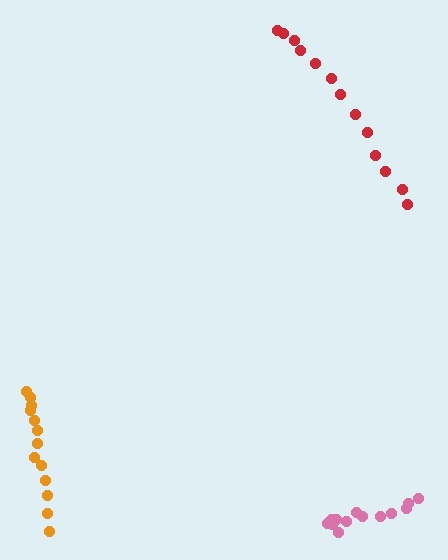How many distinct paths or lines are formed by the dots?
There are 3 distinct paths.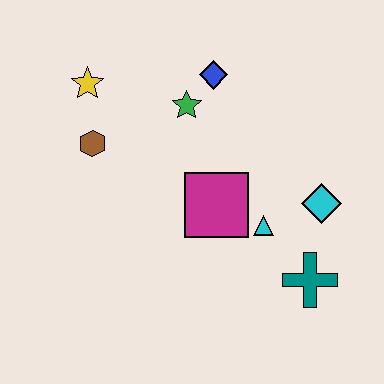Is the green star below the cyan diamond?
No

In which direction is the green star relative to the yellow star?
The green star is to the right of the yellow star.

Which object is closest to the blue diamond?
The green star is closest to the blue diamond.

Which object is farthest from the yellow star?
The teal cross is farthest from the yellow star.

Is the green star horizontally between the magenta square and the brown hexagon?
Yes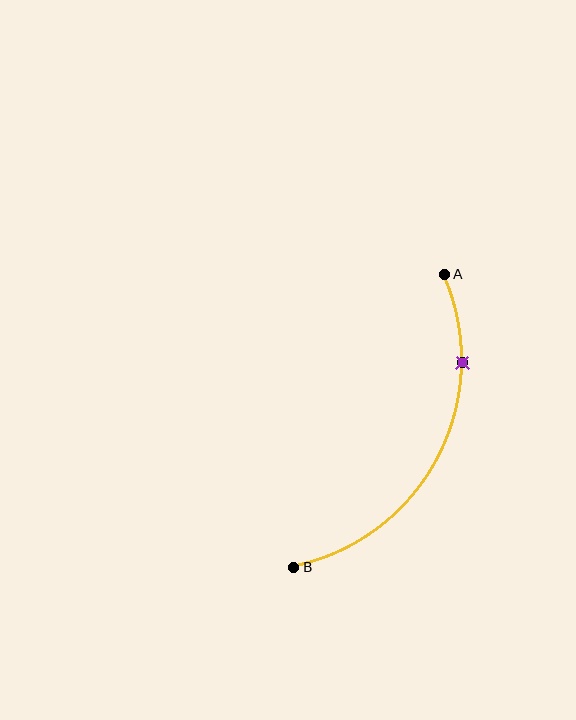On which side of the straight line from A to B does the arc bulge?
The arc bulges to the right of the straight line connecting A and B.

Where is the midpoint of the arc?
The arc midpoint is the point on the curve farthest from the straight line joining A and B. It sits to the right of that line.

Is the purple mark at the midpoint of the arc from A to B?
No. The purple mark lies on the arc but is closer to endpoint A. The arc midpoint would be at the point on the curve equidistant along the arc from both A and B.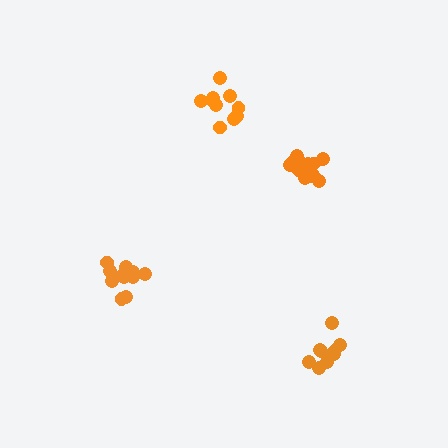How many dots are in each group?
Group 1: 13 dots, Group 2: 10 dots, Group 3: 12 dots, Group 4: 11 dots (46 total).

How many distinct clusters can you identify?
There are 4 distinct clusters.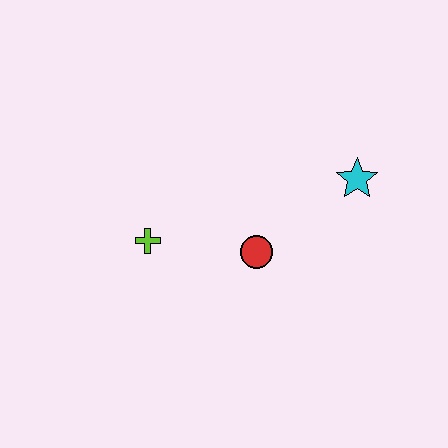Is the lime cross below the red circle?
No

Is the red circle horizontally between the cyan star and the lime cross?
Yes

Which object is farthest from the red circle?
The cyan star is farthest from the red circle.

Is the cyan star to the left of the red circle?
No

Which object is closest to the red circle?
The lime cross is closest to the red circle.